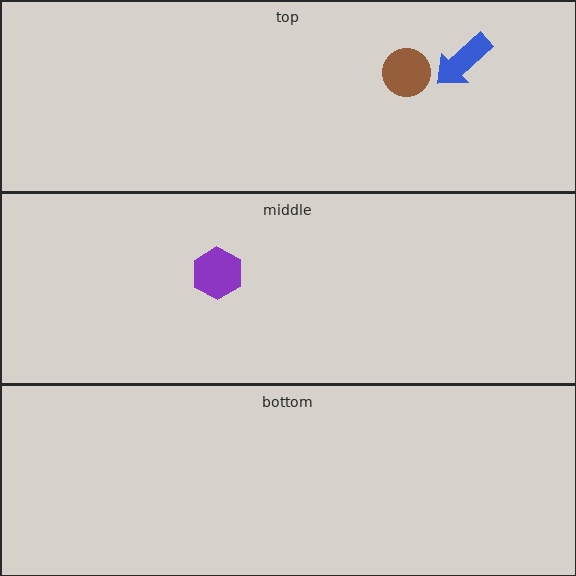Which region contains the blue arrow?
The top region.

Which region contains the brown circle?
The top region.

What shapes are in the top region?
The blue arrow, the brown circle.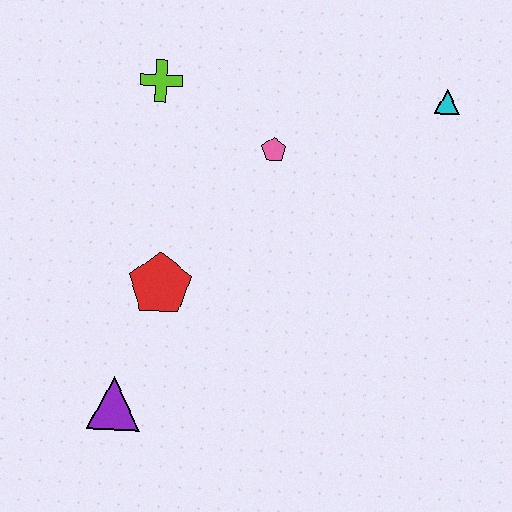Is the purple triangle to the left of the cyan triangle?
Yes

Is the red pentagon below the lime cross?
Yes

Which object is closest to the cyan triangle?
The pink pentagon is closest to the cyan triangle.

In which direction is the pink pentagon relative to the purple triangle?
The pink pentagon is above the purple triangle.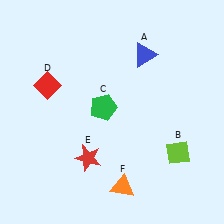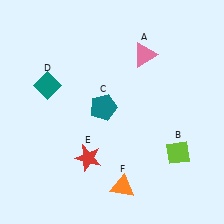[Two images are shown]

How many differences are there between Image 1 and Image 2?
There are 3 differences between the two images.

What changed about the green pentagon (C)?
In Image 1, C is green. In Image 2, it changed to teal.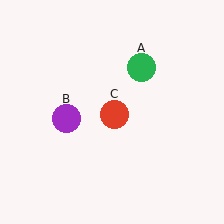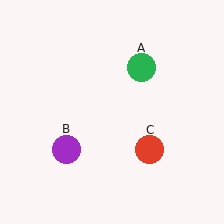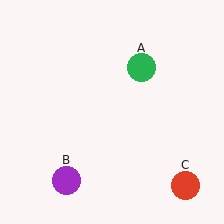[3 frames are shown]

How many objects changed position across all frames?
2 objects changed position: purple circle (object B), red circle (object C).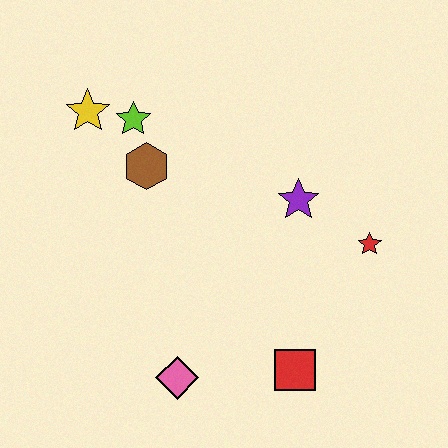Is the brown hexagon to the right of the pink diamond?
No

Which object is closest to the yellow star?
The lime star is closest to the yellow star.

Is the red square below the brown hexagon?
Yes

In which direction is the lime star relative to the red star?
The lime star is to the left of the red star.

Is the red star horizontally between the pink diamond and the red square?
No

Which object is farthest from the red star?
The yellow star is farthest from the red star.